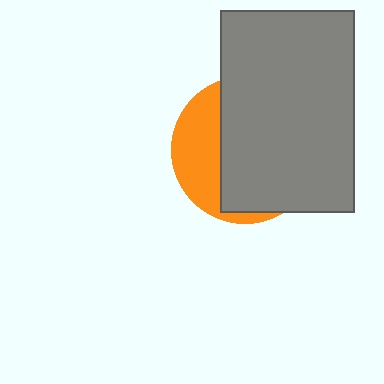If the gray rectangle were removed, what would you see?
You would see the complete orange circle.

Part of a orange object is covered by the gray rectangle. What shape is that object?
It is a circle.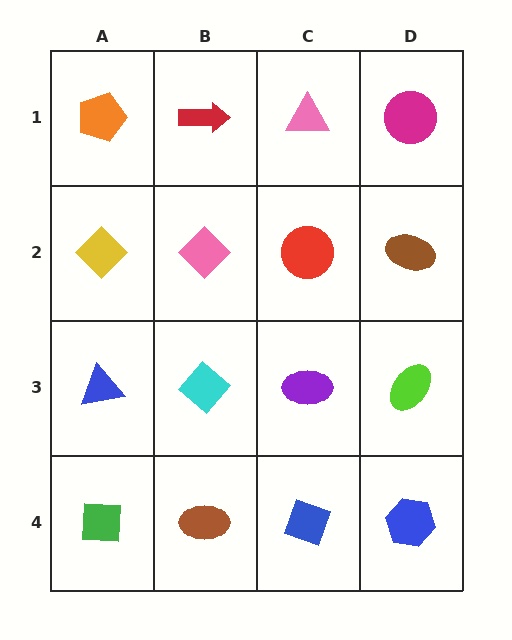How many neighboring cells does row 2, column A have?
3.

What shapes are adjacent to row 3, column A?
A yellow diamond (row 2, column A), a green square (row 4, column A), a cyan diamond (row 3, column B).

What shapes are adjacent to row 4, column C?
A purple ellipse (row 3, column C), a brown ellipse (row 4, column B), a blue hexagon (row 4, column D).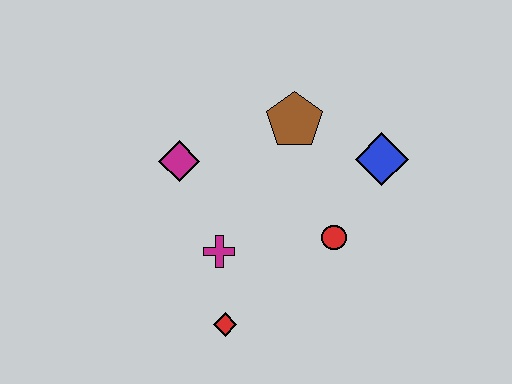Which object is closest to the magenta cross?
The red diamond is closest to the magenta cross.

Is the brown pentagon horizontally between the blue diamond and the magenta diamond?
Yes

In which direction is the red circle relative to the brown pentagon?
The red circle is below the brown pentagon.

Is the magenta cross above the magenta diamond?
No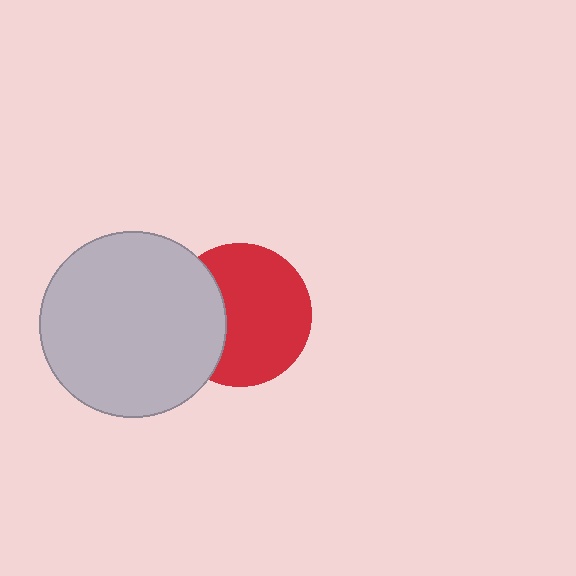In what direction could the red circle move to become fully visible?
The red circle could move right. That would shift it out from behind the light gray circle entirely.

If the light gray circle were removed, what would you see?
You would see the complete red circle.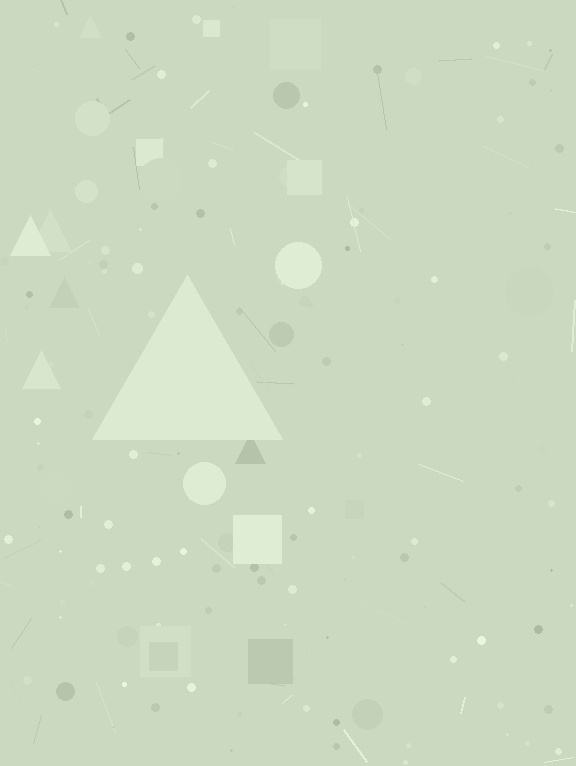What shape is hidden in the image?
A triangle is hidden in the image.